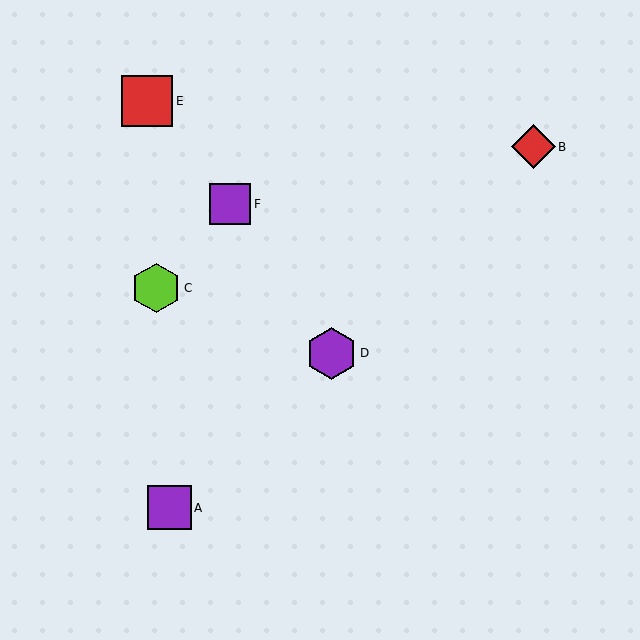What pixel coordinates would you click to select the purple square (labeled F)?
Click at (230, 204) to select the purple square F.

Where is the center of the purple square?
The center of the purple square is at (169, 508).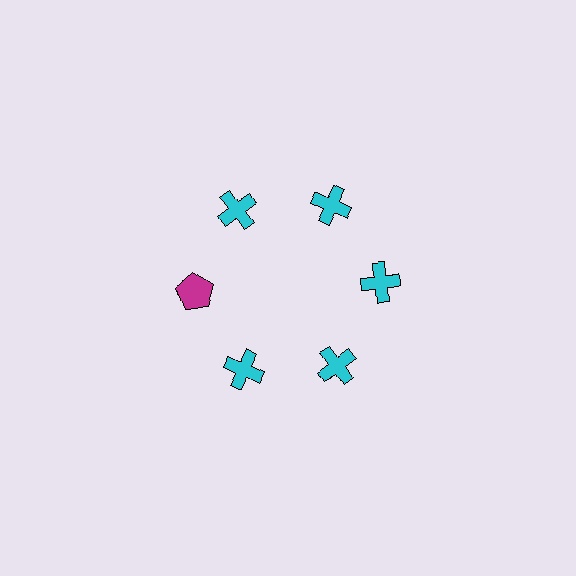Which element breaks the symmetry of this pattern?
The magenta pentagon at roughly the 9 o'clock position breaks the symmetry. All other shapes are cyan crosses.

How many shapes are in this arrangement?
There are 6 shapes arranged in a ring pattern.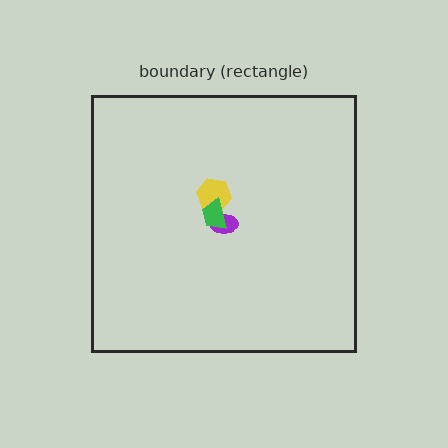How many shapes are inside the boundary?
3 inside, 0 outside.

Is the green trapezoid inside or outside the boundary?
Inside.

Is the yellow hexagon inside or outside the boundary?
Inside.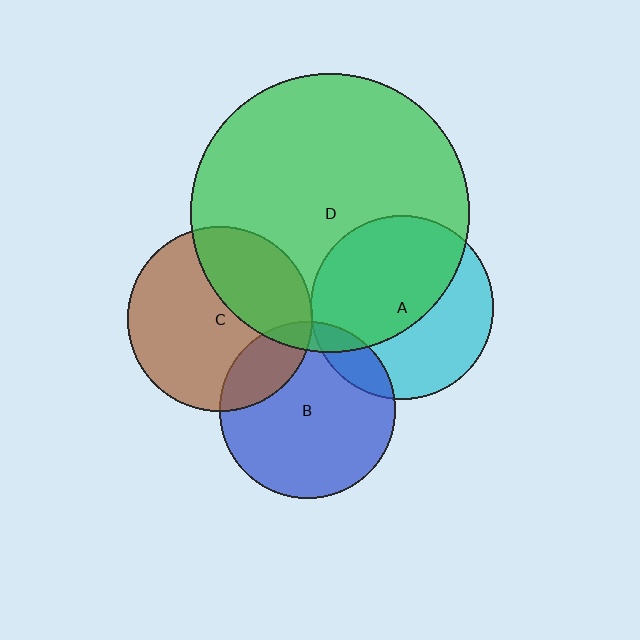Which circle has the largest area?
Circle D (green).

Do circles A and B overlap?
Yes.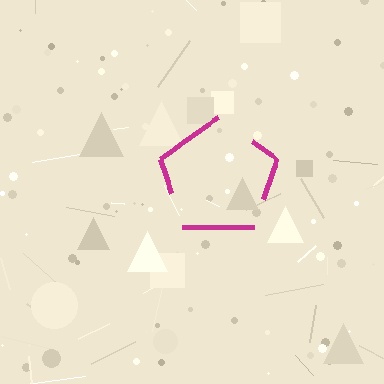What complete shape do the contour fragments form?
The contour fragments form a pentagon.